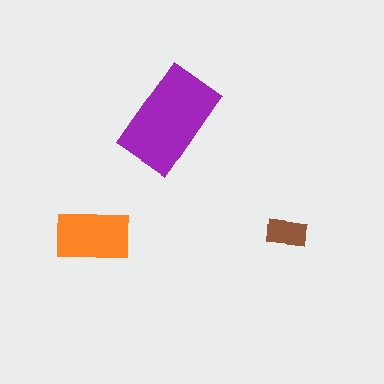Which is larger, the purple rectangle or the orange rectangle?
The purple one.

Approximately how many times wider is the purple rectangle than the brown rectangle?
About 2.5 times wider.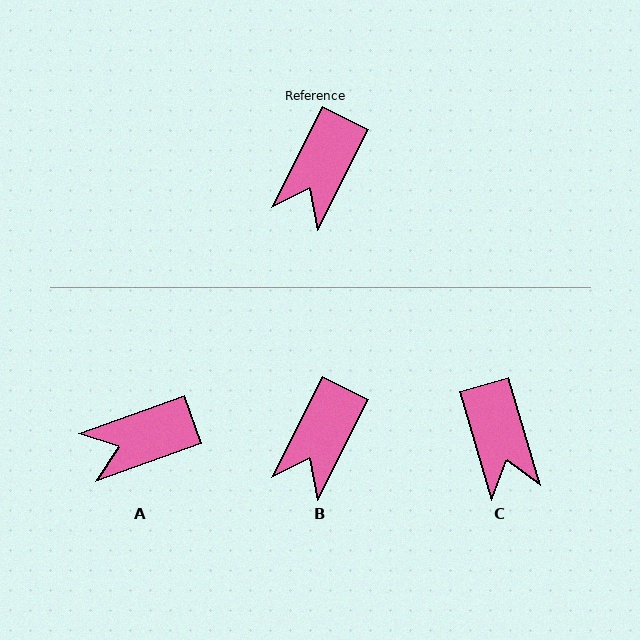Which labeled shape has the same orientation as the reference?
B.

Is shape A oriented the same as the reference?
No, it is off by about 44 degrees.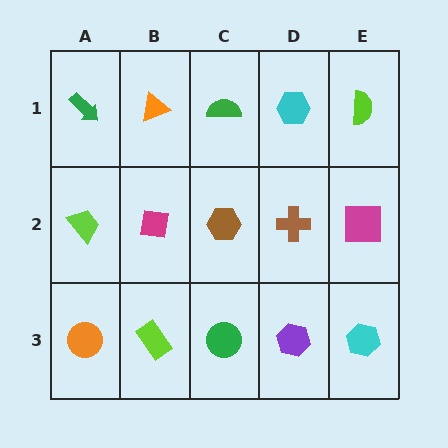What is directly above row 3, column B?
A magenta square.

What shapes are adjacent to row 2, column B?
An orange triangle (row 1, column B), a lime rectangle (row 3, column B), a lime trapezoid (row 2, column A), a brown hexagon (row 2, column C).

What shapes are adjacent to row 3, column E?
A magenta square (row 2, column E), a purple hexagon (row 3, column D).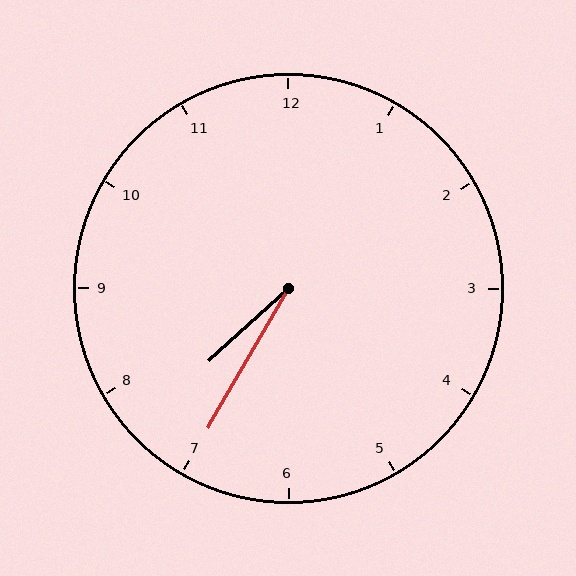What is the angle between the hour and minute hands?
Approximately 18 degrees.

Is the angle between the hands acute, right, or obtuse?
It is acute.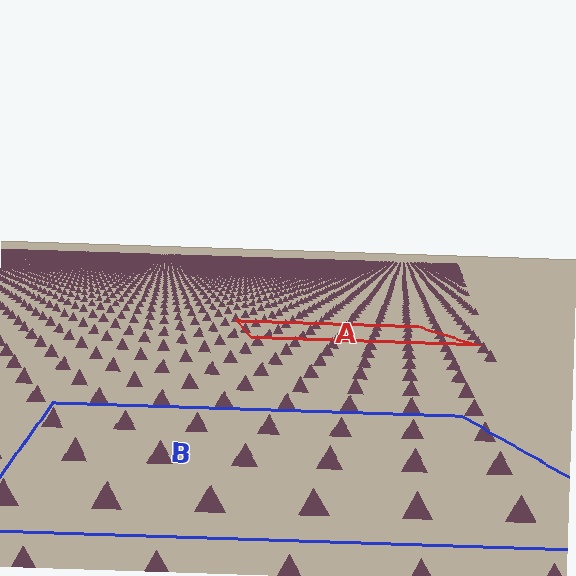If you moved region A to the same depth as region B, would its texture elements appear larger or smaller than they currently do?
They would appear larger. At a closer depth, the same texture elements are projected at a bigger on-screen size.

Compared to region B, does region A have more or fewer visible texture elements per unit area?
Region A has more texture elements per unit area — they are packed more densely because it is farther away.